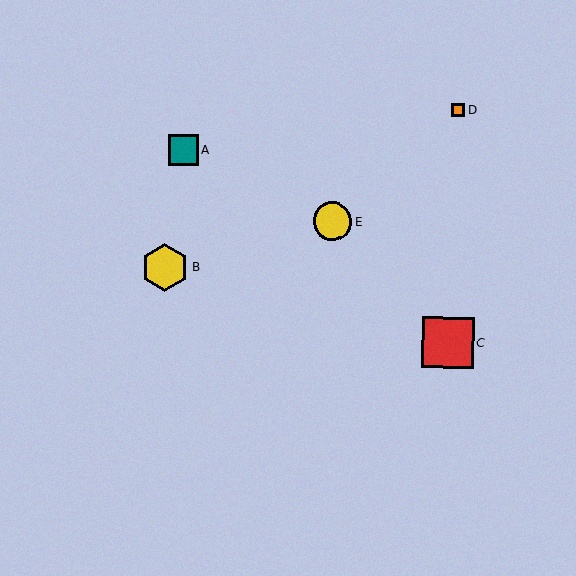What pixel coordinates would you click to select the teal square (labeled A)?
Click at (184, 150) to select the teal square A.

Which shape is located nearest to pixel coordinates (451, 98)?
The orange square (labeled D) at (458, 110) is nearest to that location.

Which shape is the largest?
The red square (labeled C) is the largest.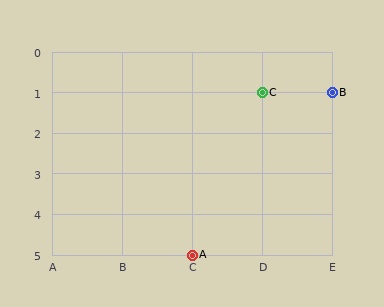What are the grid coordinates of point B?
Point B is at grid coordinates (E, 1).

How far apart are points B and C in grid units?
Points B and C are 1 column apart.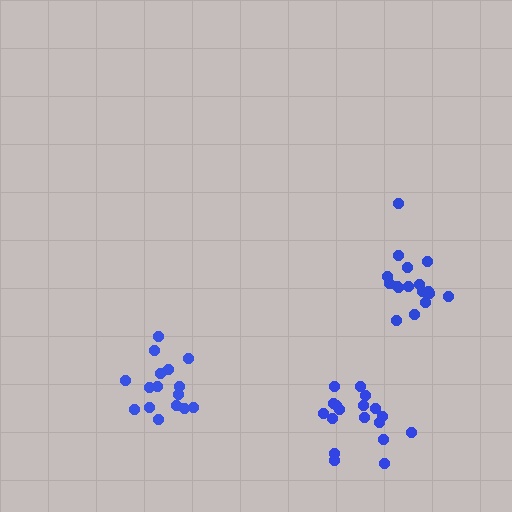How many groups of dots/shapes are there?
There are 3 groups.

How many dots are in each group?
Group 1: 16 dots, Group 2: 17 dots, Group 3: 18 dots (51 total).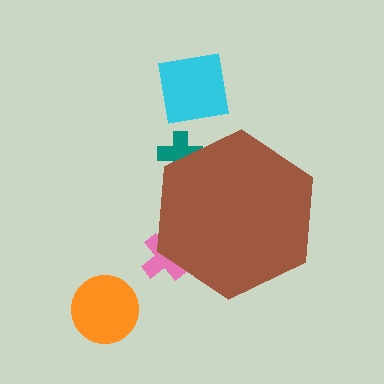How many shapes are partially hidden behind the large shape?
2 shapes are partially hidden.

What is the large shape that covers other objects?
A brown hexagon.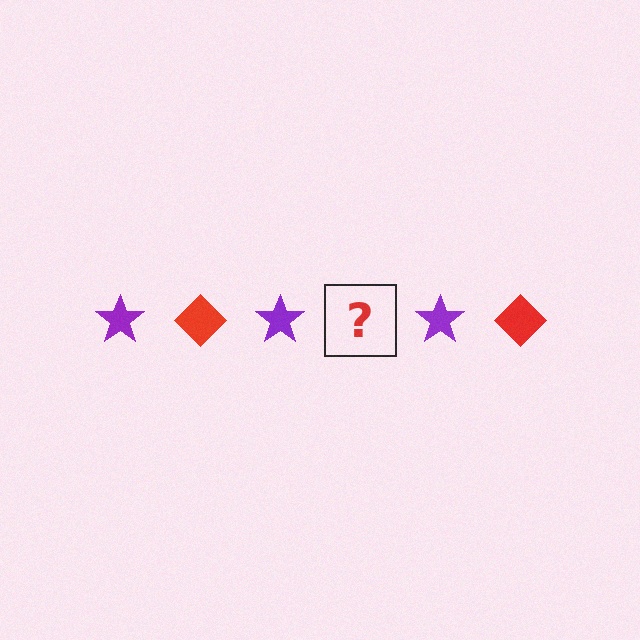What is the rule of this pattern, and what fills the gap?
The rule is that the pattern alternates between purple star and red diamond. The gap should be filled with a red diamond.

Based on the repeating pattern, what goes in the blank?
The blank should be a red diamond.